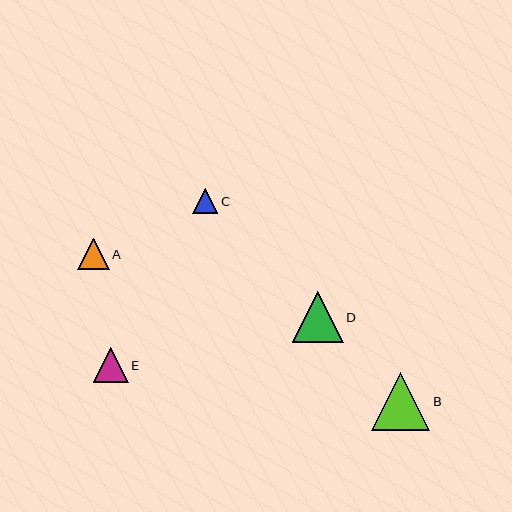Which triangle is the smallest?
Triangle C is the smallest with a size of approximately 25 pixels.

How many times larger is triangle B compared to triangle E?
Triangle B is approximately 1.7 times the size of triangle E.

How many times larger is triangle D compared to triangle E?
Triangle D is approximately 1.5 times the size of triangle E.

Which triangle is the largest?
Triangle B is the largest with a size of approximately 58 pixels.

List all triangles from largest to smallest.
From largest to smallest: B, D, E, A, C.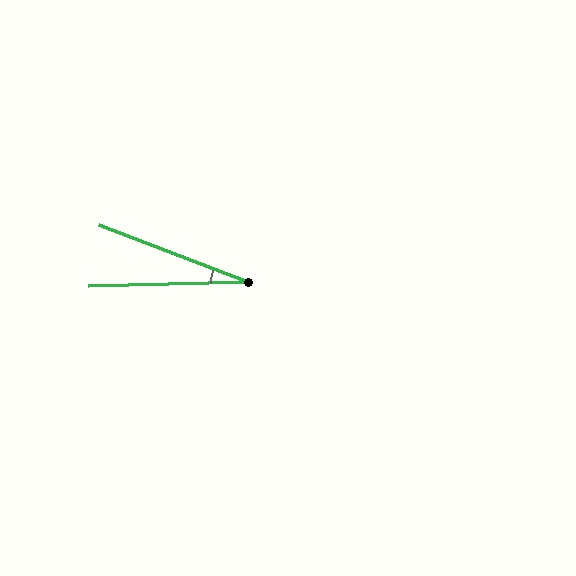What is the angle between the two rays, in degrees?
Approximately 22 degrees.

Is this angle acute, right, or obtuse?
It is acute.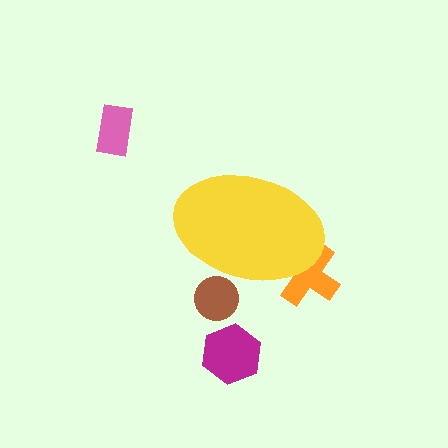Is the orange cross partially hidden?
Yes, the orange cross is partially hidden behind the yellow ellipse.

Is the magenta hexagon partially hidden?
No, the magenta hexagon is fully visible.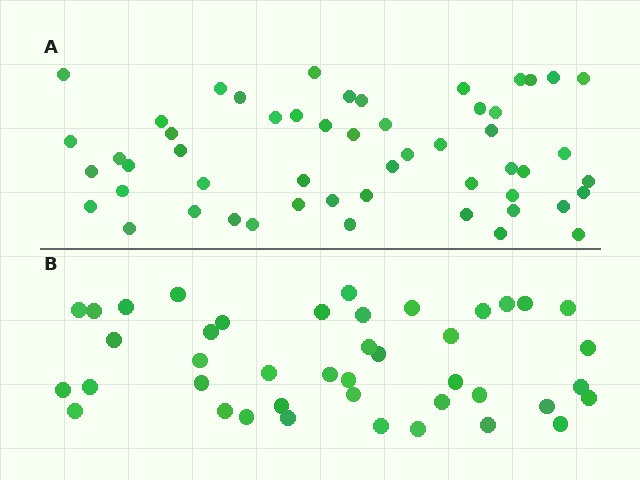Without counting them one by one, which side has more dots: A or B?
Region A (the top region) has more dots.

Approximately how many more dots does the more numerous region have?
Region A has roughly 12 or so more dots than region B.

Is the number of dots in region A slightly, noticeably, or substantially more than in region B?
Region A has noticeably more, but not dramatically so. The ratio is roughly 1.3 to 1.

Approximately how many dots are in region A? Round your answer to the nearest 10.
About 50 dots. (The exact count is 53, which rounds to 50.)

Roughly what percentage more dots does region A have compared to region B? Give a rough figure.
About 25% more.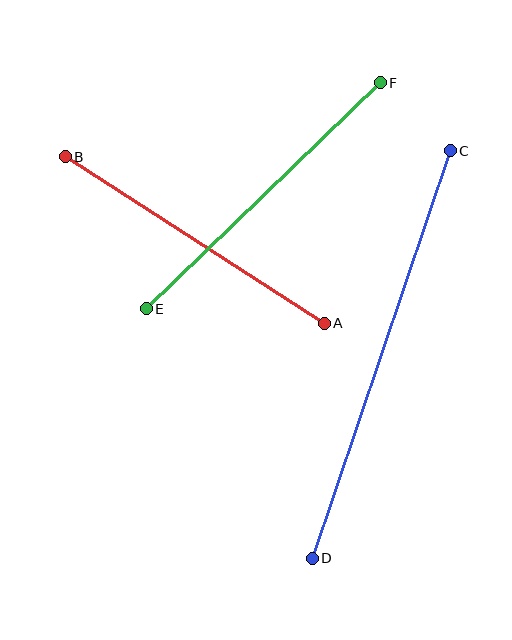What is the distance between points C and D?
The distance is approximately 431 pixels.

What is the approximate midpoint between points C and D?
The midpoint is at approximately (381, 355) pixels.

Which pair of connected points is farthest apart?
Points C and D are farthest apart.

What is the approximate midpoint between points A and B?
The midpoint is at approximately (195, 240) pixels.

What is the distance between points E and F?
The distance is approximately 325 pixels.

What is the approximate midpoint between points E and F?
The midpoint is at approximately (263, 196) pixels.